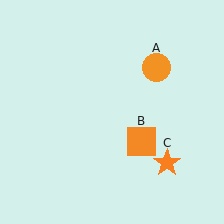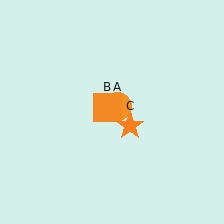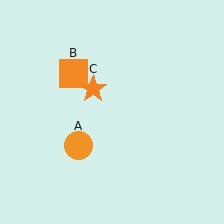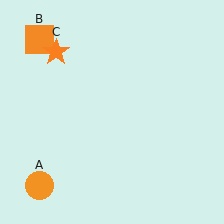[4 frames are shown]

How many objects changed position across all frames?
3 objects changed position: orange circle (object A), orange square (object B), orange star (object C).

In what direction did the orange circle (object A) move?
The orange circle (object A) moved down and to the left.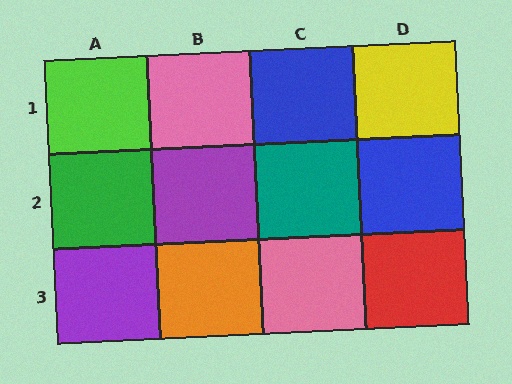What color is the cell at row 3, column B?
Orange.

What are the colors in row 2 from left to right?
Green, purple, teal, blue.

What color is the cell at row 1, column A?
Lime.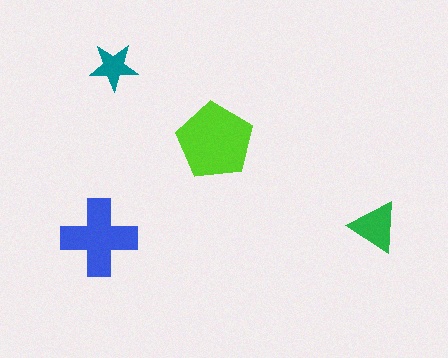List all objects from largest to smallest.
The lime pentagon, the blue cross, the green triangle, the teal star.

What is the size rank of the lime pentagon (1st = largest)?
1st.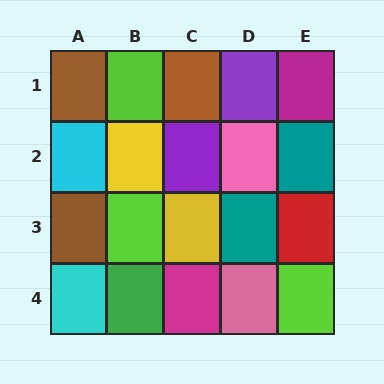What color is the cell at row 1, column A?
Brown.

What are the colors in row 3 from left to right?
Brown, lime, yellow, teal, red.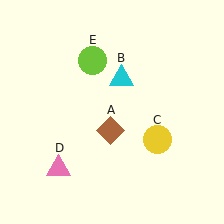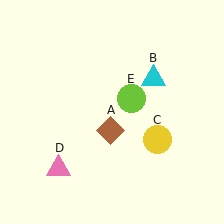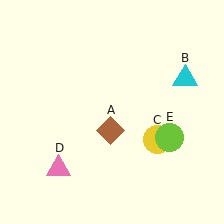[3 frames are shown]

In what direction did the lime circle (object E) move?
The lime circle (object E) moved down and to the right.